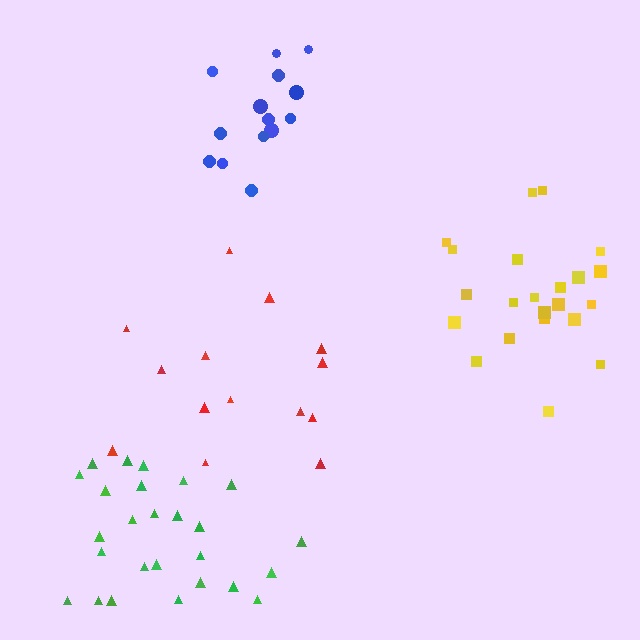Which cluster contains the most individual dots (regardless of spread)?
Green (26).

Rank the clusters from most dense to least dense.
blue, green, yellow, red.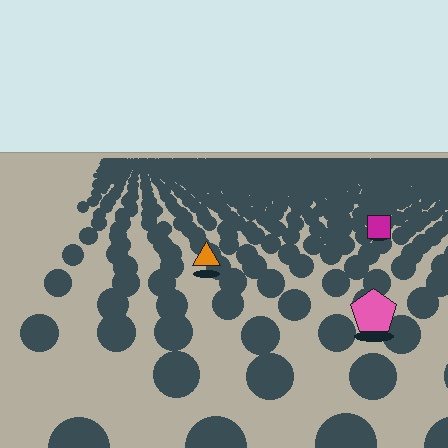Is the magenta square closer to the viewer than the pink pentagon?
No. The pink pentagon is closer — you can tell from the texture gradient: the ground texture is coarser near it.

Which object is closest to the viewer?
The pink pentagon is closest. The texture marks near it are larger and more spread out.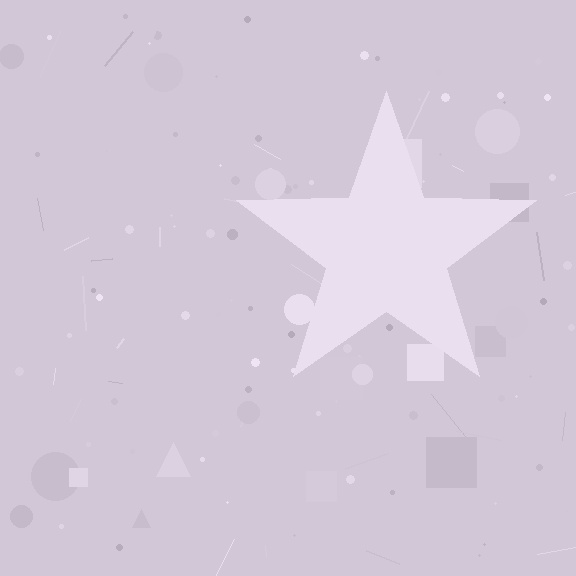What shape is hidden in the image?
A star is hidden in the image.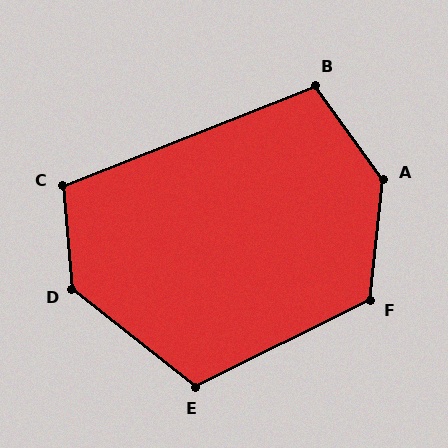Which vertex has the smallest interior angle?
B, at approximately 104 degrees.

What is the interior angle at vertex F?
Approximately 122 degrees (obtuse).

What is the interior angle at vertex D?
Approximately 133 degrees (obtuse).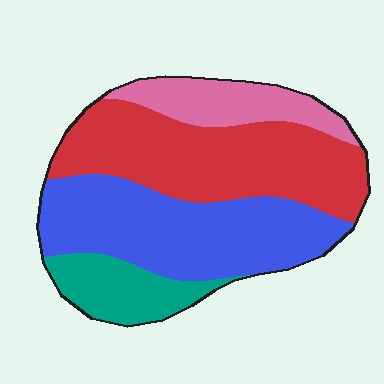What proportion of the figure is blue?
Blue covers 36% of the figure.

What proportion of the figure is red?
Red covers 37% of the figure.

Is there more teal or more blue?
Blue.